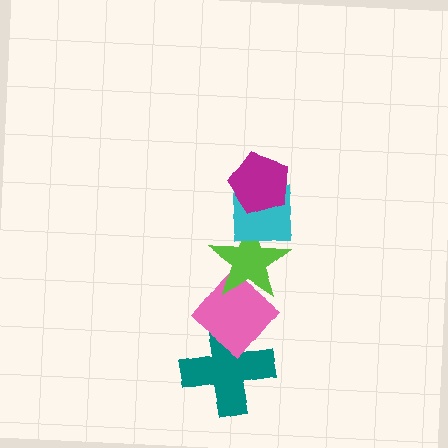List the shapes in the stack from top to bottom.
From top to bottom: the magenta pentagon, the cyan square, the lime star, the pink diamond, the teal cross.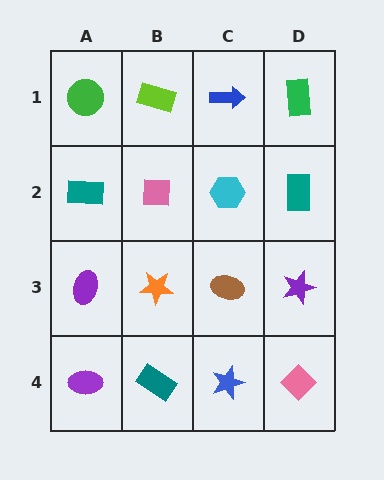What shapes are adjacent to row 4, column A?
A purple ellipse (row 3, column A), a teal rectangle (row 4, column B).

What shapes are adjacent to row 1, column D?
A teal rectangle (row 2, column D), a blue arrow (row 1, column C).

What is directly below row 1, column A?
A teal rectangle.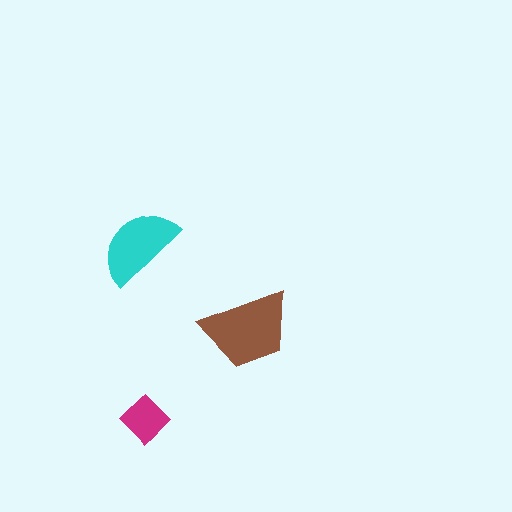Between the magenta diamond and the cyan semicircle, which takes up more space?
The cyan semicircle.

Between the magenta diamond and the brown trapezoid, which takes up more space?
The brown trapezoid.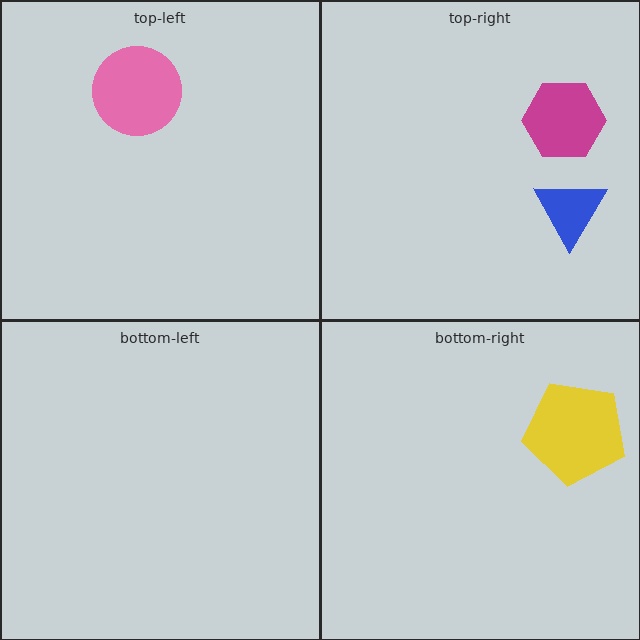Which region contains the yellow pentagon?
The bottom-right region.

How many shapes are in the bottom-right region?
1.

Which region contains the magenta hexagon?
The top-right region.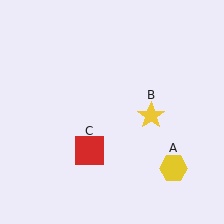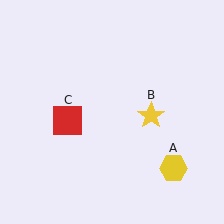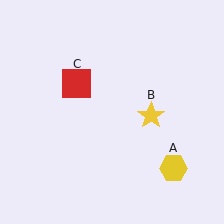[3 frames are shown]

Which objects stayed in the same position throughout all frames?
Yellow hexagon (object A) and yellow star (object B) remained stationary.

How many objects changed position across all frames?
1 object changed position: red square (object C).